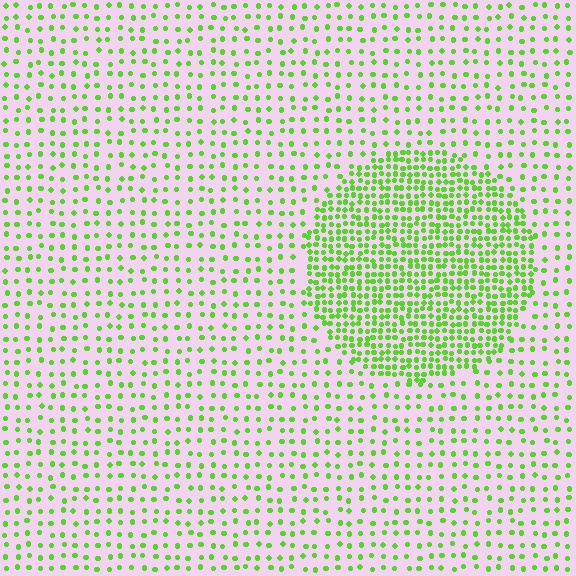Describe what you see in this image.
The image contains small lime elements arranged at two different densities. A circle-shaped region is visible where the elements are more densely packed than the surrounding area.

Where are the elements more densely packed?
The elements are more densely packed inside the circle boundary.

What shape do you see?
I see a circle.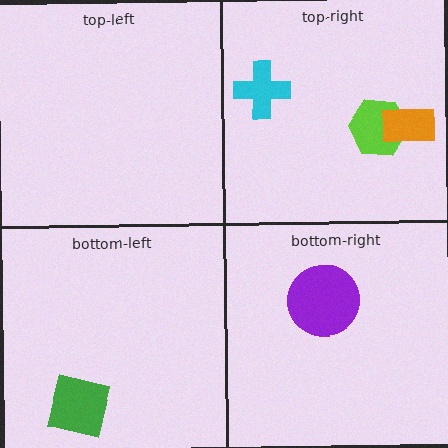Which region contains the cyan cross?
The top-right region.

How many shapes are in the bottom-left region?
1.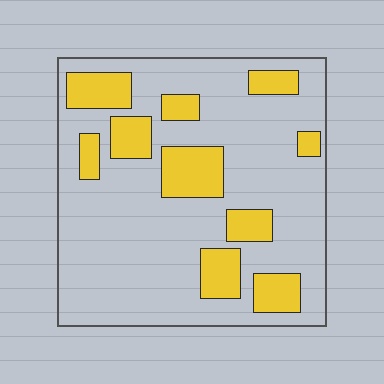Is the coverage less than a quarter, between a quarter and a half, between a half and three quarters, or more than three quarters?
Less than a quarter.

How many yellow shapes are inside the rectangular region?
10.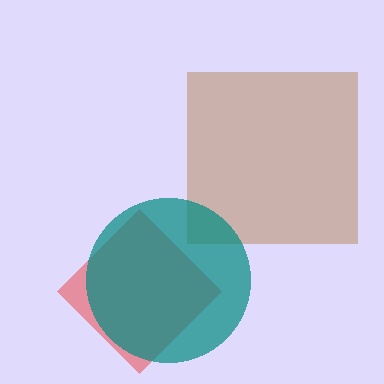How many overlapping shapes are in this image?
There are 3 overlapping shapes in the image.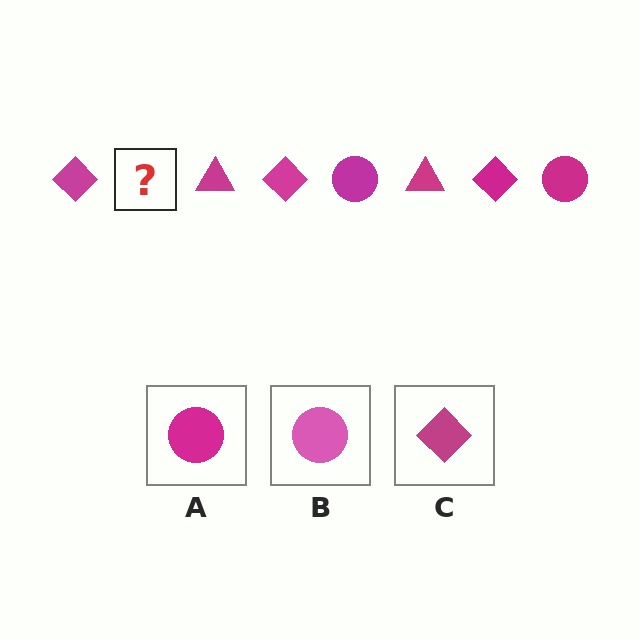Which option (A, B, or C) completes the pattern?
A.